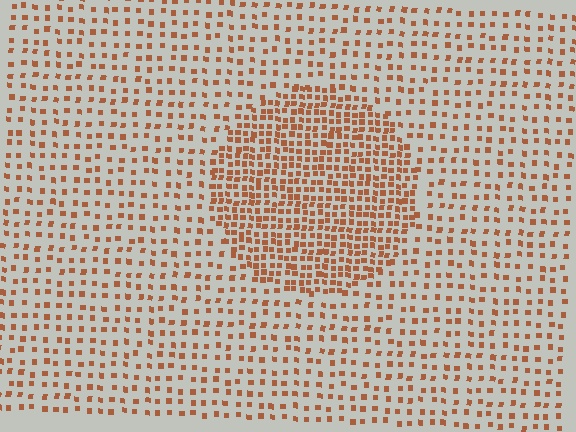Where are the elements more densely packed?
The elements are more densely packed inside the circle boundary.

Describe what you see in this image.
The image contains small brown elements arranged at two different densities. A circle-shaped region is visible where the elements are more densely packed than the surrounding area.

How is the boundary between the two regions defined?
The boundary is defined by a change in element density (approximately 2.2x ratio). All elements are the same color, size, and shape.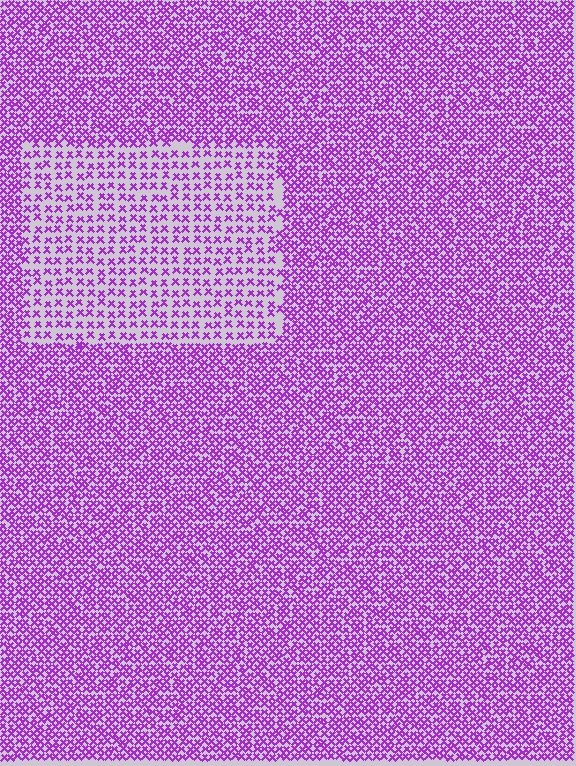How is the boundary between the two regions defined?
The boundary is defined by a change in element density (approximately 2.0x ratio). All elements are the same color, size, and shape.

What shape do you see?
I see a rectangle.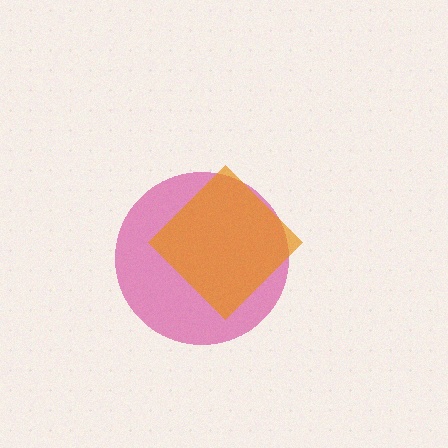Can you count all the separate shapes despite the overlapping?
Yes, there are 2 separate shapes.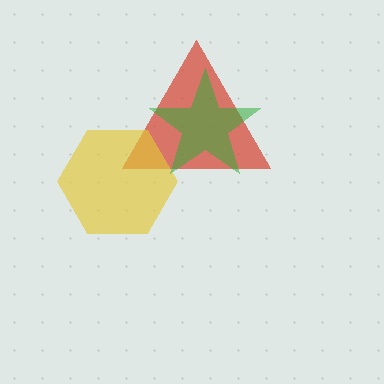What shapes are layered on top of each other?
The layered shapes are: a red triangle, a yellow hexagon, a green star.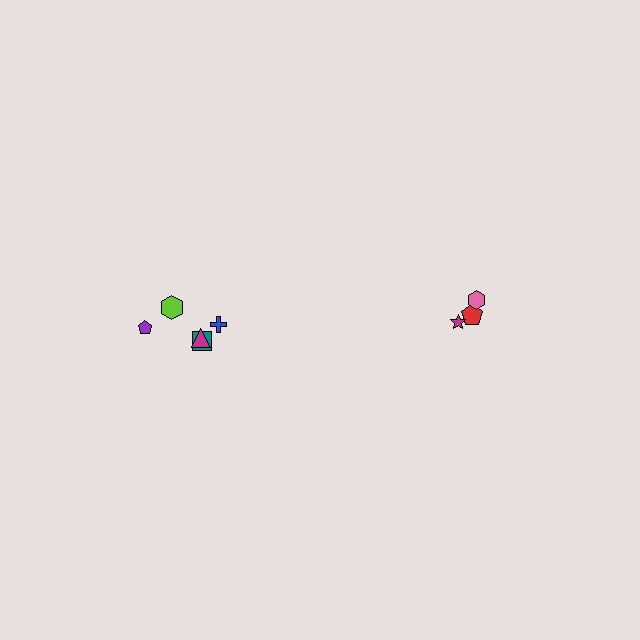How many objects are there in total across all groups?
There are 8 objects.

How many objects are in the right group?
There are 3 objects.